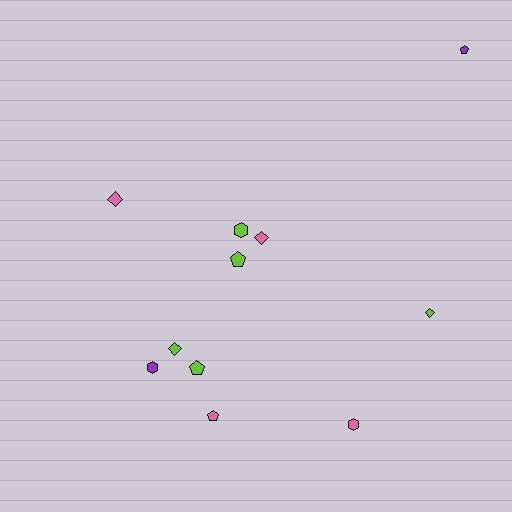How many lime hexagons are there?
There is 1 lime hexagon.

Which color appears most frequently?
Lime, with 5 objects.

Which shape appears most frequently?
Pentagon, with 4 objects.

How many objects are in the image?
There are 11 objects.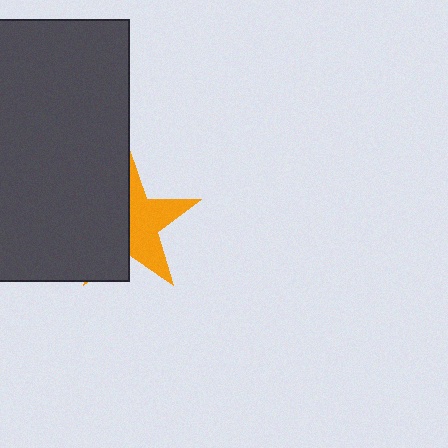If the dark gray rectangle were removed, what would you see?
You would see the complete orange star.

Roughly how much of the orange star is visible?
About half of it is visible (roughly 49%).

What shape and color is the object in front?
The object in front is a dark gray rectangle.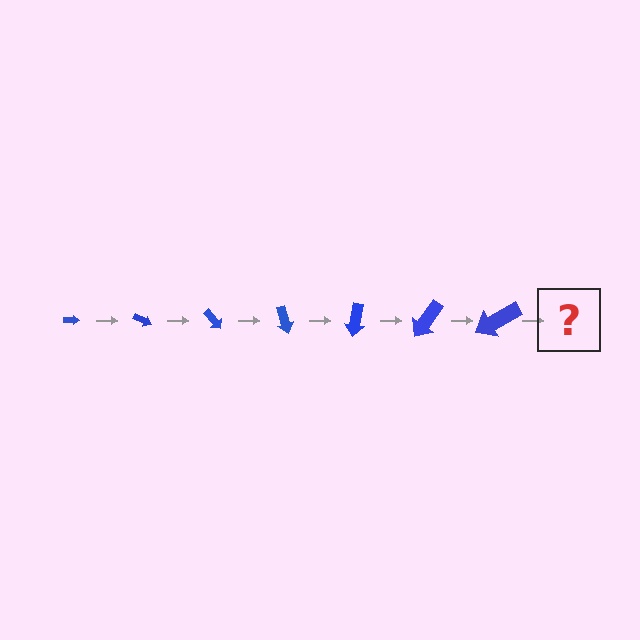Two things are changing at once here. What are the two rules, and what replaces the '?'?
The two rules are that the arrow grows larger each step and it rotates 25 degrees each step. The '?' should be an arrow, larger than the previous one and rotated 175 degrees from the start.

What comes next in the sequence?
The next element should be an arrow, larger than the previous one and rotated 175 degrees from the start.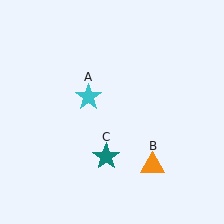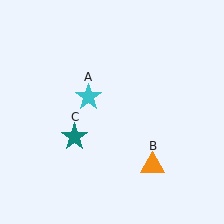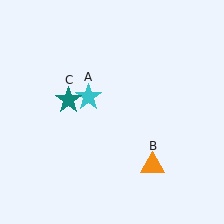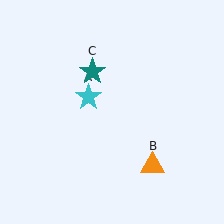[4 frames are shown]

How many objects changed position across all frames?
1 object changed position: teal star (object C).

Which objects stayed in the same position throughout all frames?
Cyan star (object A) and orange triangle (object B) remained stationary.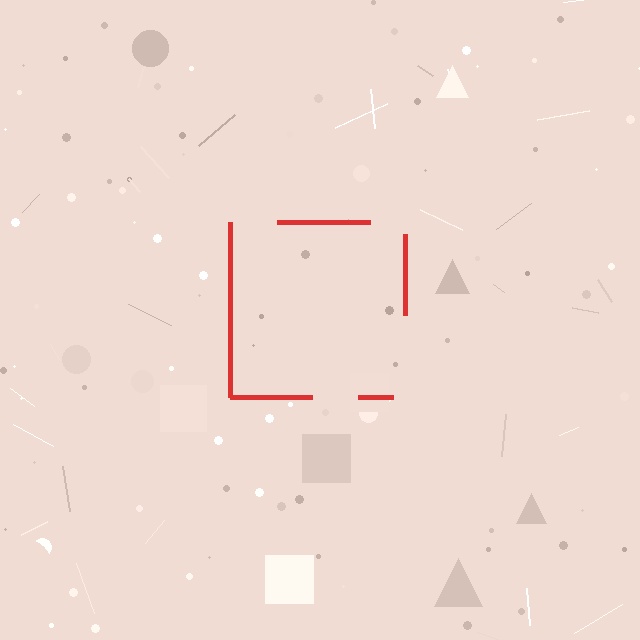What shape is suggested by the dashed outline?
The dashed outline suggests a square.